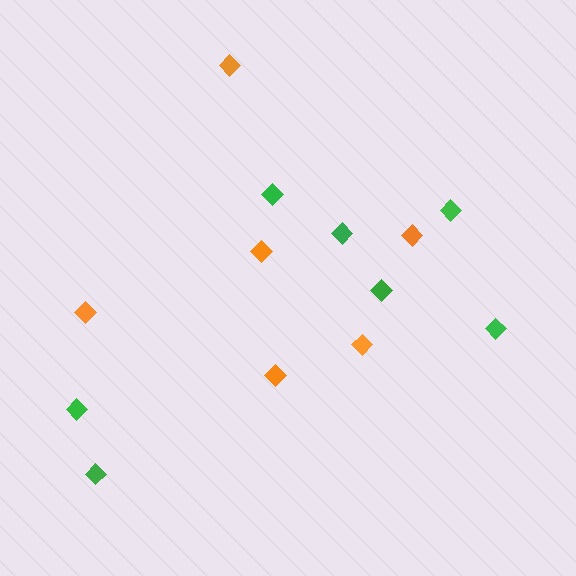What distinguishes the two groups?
There are 2 groups: one group of green diamonds (7) and one group of orange diamonds (6).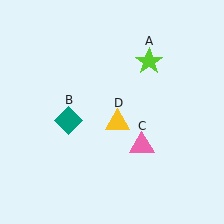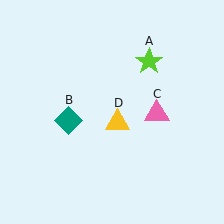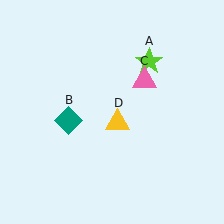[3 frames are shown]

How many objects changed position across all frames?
1 object changed position: pink triangle (object C).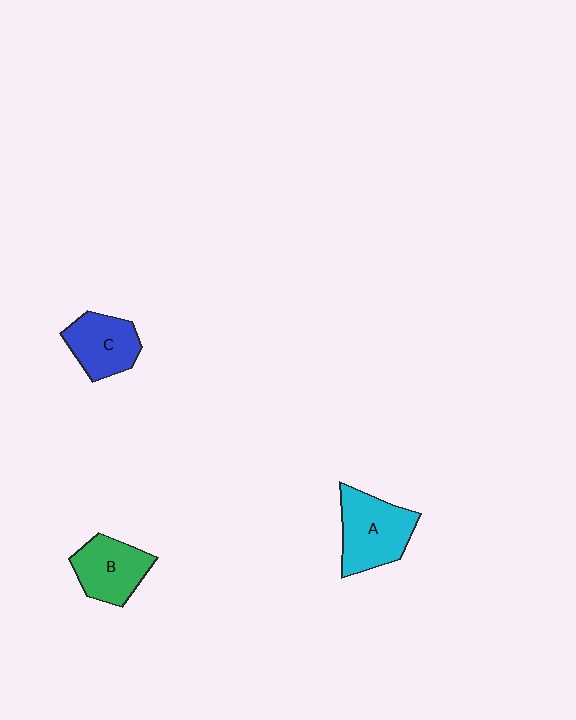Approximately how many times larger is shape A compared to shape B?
Approximately 1.2 times.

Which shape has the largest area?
Shape A (cyan).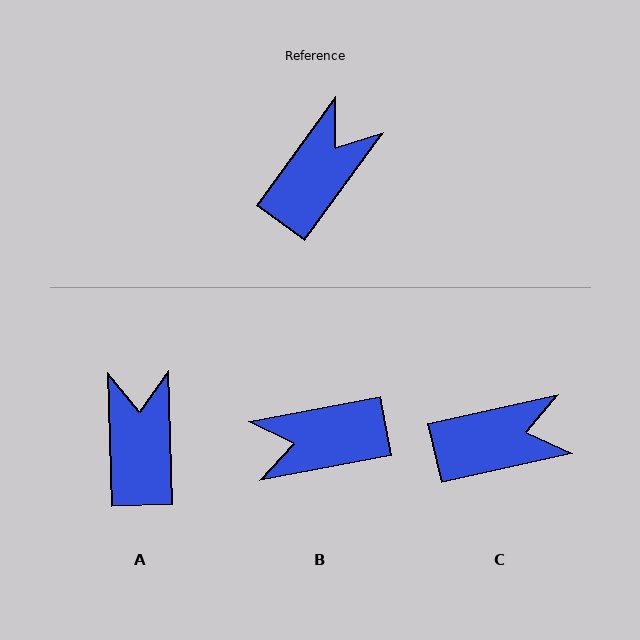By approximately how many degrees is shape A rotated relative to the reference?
Approximately 38 degrees counter-clockwise.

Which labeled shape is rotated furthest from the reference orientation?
B, about 137 degrees away.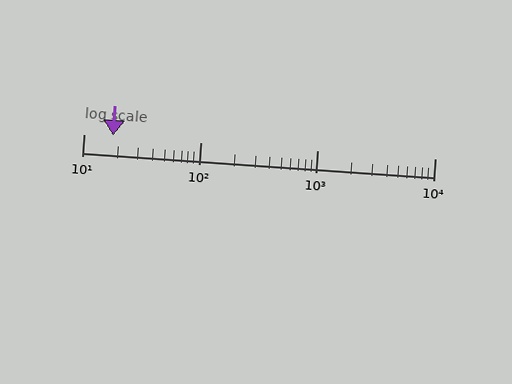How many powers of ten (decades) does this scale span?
The scale spans 3 decades, from 10 to 10000.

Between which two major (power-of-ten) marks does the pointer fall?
The pointer is between 10 and 100.